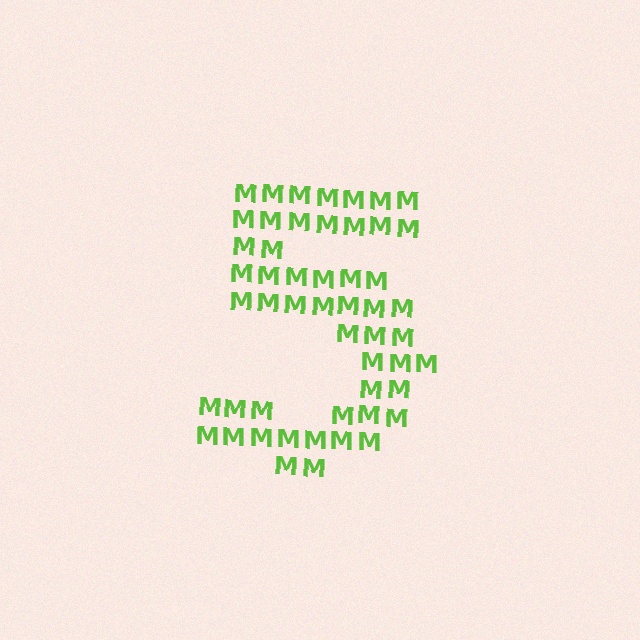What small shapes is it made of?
It is made of small letter M's.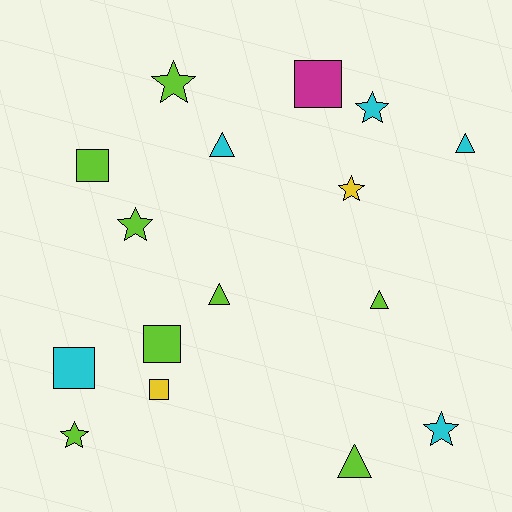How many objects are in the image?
There are 16 objects.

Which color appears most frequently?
Lime, with 8 objects.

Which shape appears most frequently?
Star, with 6 objects.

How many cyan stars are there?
There are 2 cyan stars.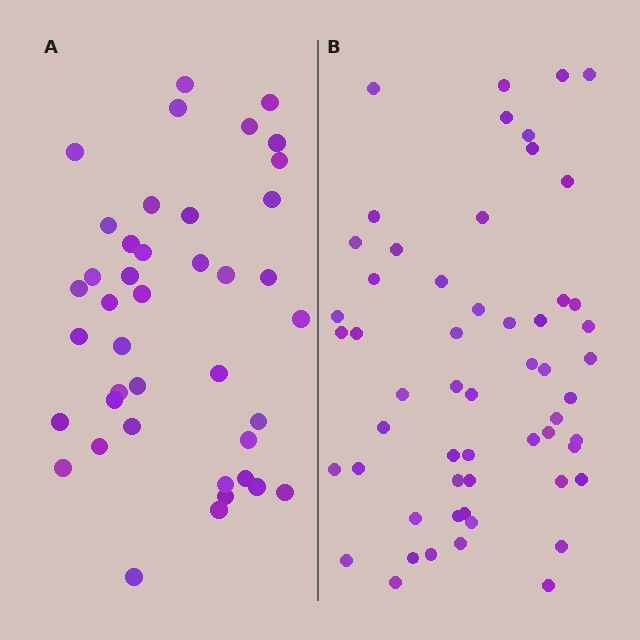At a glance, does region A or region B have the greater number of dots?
Region B (the right region) has more dots.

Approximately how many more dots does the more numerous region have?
Region B has approximately 15 more dots than region A.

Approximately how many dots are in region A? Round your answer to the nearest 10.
About 40 dots. (The exact count is 41, which rounds to 40.)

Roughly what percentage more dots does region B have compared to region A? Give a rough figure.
About 35% more.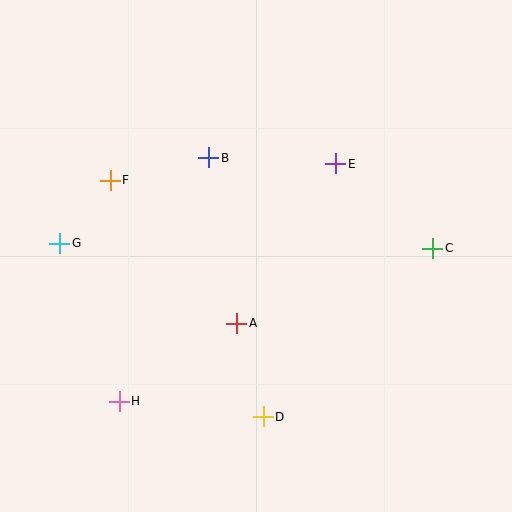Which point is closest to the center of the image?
Point A at (237, 323) is closest to the center.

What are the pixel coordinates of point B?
Point B is at (209, 158).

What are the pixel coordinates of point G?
Point G is at (60, 243).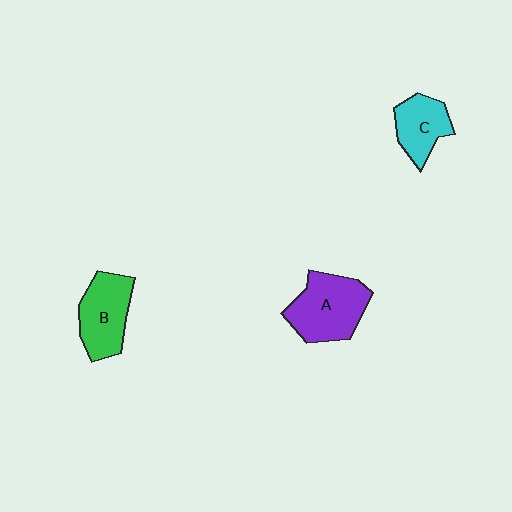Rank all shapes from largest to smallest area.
From largest to smallest: A (purple), B (green), C (cyan).